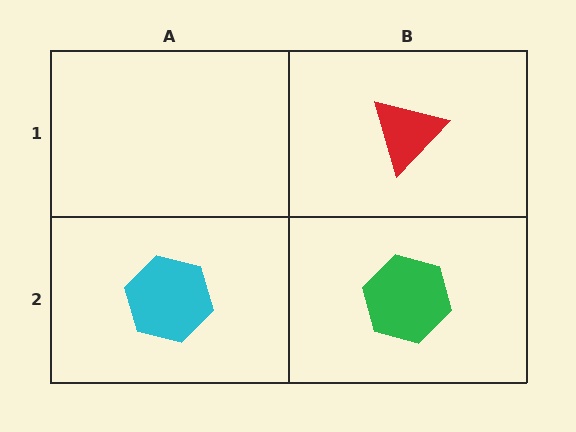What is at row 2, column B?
A green hexagon.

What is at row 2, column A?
A cyan hexagon.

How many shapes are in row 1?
1 shape.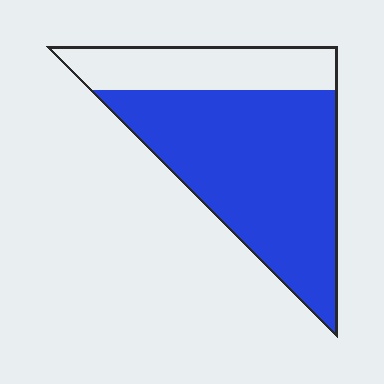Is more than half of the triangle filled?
Yes.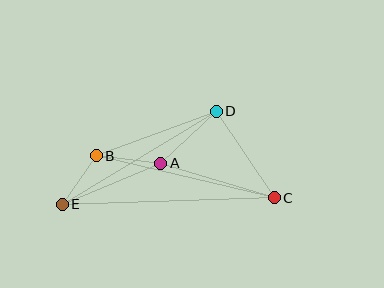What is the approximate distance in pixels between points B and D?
The distance between B and D is approximately 128 pixels.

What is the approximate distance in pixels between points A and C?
The distance between A and C is approximately 119 pixels.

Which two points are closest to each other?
Points B and E are closest to each other.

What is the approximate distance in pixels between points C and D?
The distance between C and D is approximately 104 pixels.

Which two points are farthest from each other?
Points C and E are farthest from each other.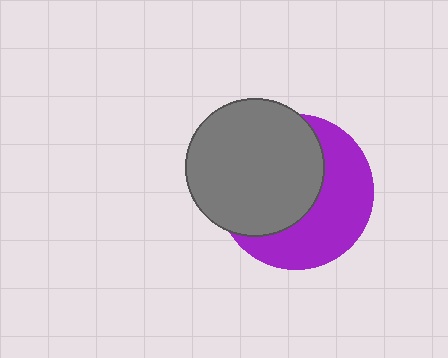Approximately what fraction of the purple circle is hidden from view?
Roughly 53% of the purple circle is hidden behind the gray circle.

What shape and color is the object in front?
The object in front is a gray circle.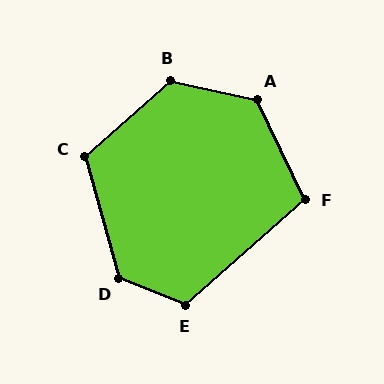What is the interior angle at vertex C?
Approximately 116 degrees (obtuse).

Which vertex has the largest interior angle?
A, at approximately 128 degrees.